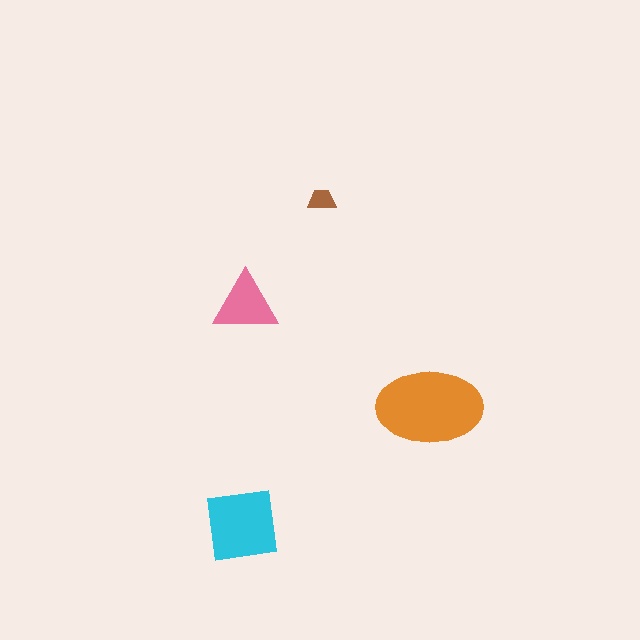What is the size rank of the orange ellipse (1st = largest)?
1st.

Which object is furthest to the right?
The orange ellipse is rightmost.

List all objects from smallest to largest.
The brown trapezoid, the pink triangle, the cyan square, the orange ellipse.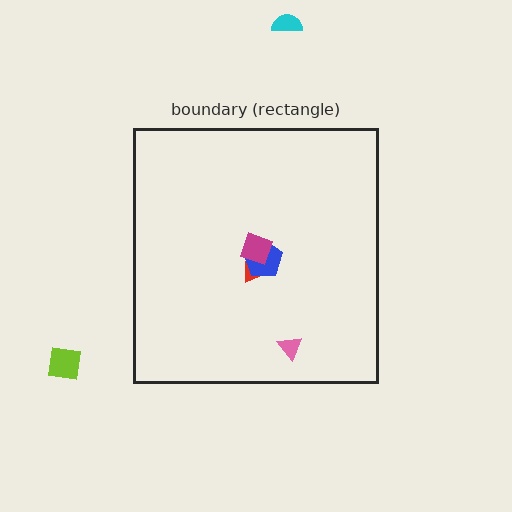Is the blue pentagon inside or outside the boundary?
Inside.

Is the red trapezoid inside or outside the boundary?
Inside.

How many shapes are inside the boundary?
4 inside, 2 outside.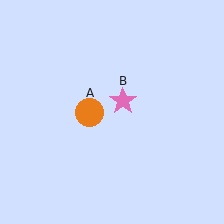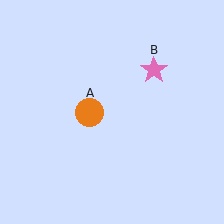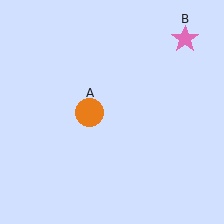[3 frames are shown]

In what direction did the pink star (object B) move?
The pink star (object B) moved up and to the right.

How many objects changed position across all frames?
1 object changed position: pink star (object B).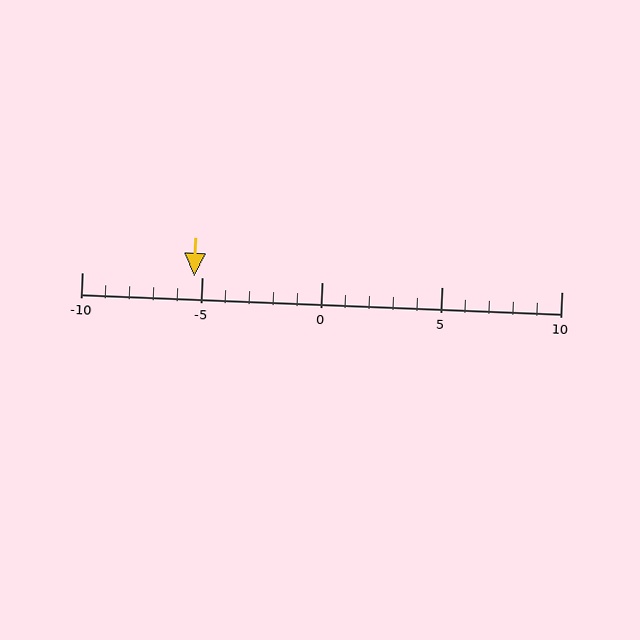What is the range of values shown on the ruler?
The ruler shows values from -10 to 10.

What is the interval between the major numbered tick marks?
The major tick marks are spaced 5 units apart.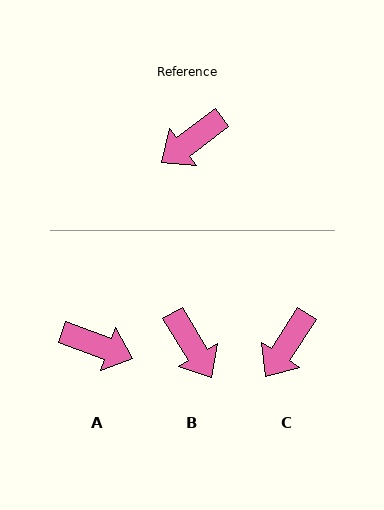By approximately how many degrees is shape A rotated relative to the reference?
Approximately 123 degrees counter-clockwise.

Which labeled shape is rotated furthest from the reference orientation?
A, about 123 degrees away.